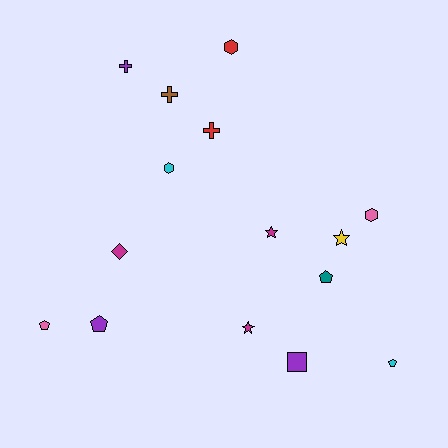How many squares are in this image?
There is 1 square.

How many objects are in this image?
There are 15 objects.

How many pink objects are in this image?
There are 2 pink objects.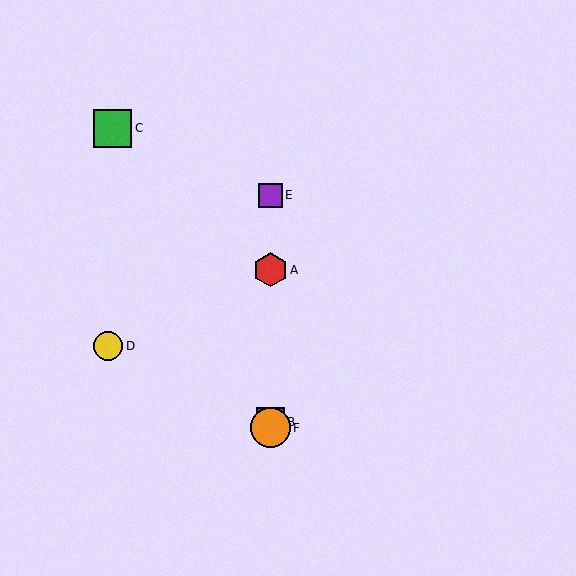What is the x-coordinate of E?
Object E is at x≈270.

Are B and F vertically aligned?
Yes, both are at x≈270.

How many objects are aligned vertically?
4 objects (A, B, E, F) are aligned vertically.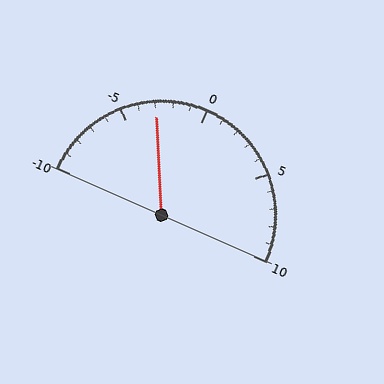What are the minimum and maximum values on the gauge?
The gauge ranges from -10 to 10.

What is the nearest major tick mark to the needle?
The nearest major tick mark is -5.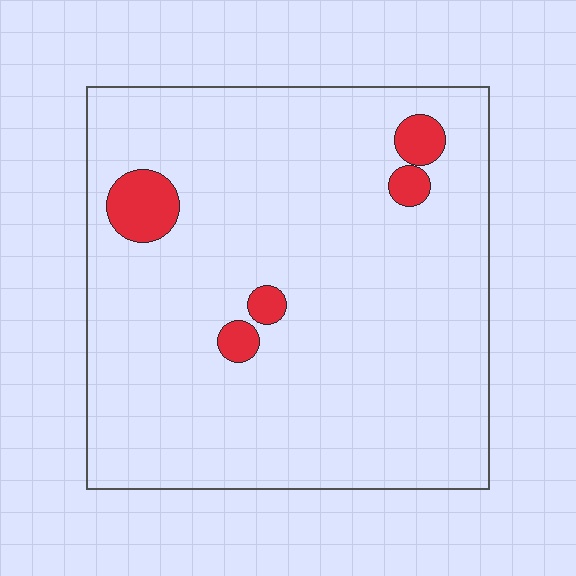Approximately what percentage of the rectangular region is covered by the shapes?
Approximately 5%.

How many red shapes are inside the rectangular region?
5.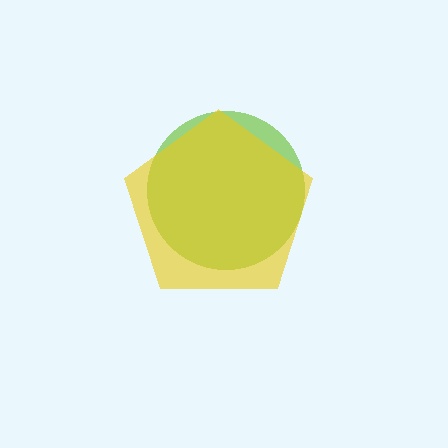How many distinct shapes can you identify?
There are 2 distinct shapes: a lime circle, a yellow pentagon.